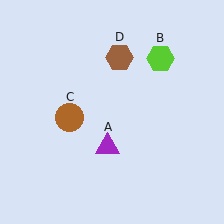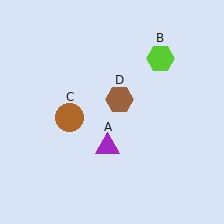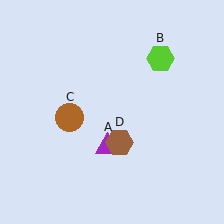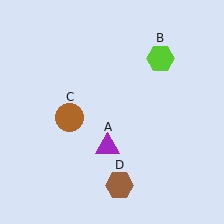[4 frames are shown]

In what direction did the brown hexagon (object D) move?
The brown hexagon (object D) moved down.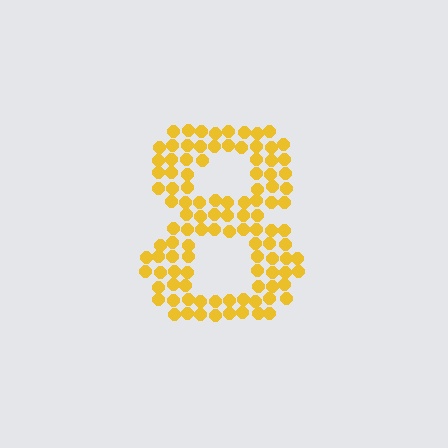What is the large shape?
The large shape is the digit 8.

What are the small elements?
The small elements are circles.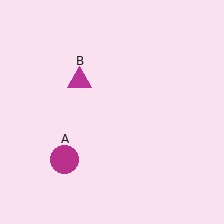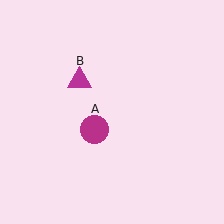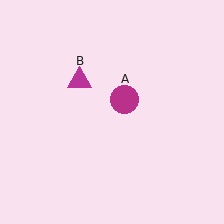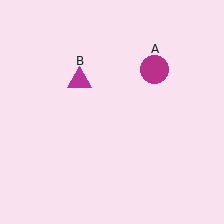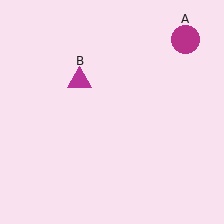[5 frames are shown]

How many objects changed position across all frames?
1 object changed position: magenta circle (object A).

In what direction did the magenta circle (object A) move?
The magenta circle (object A) moved up and to the right.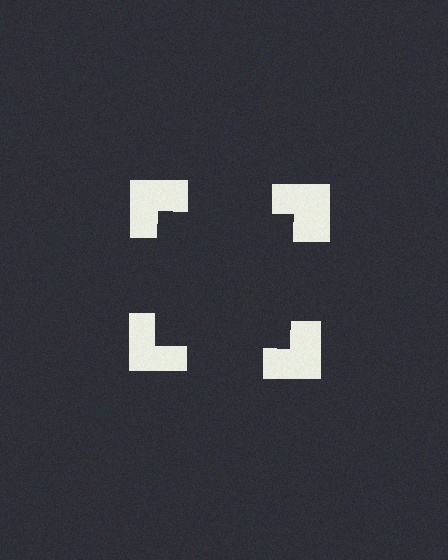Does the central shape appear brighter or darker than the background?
It typically appears slightly darker than the background, even though no actual brightness change is drawn.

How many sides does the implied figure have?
4 sides.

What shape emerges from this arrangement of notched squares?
An illusory square — its edges are inferred from the aligned wedge cuts in the notched squares, not physically drawn.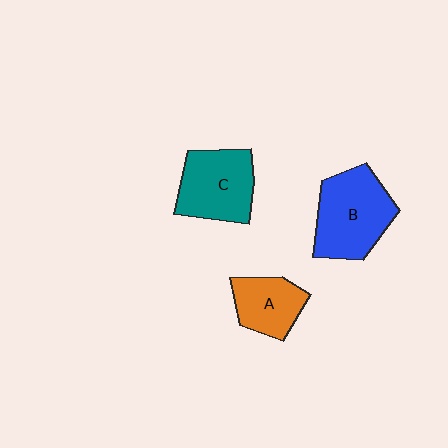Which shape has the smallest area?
Shape A (orange).